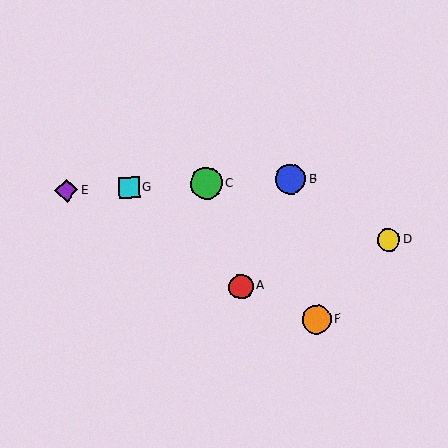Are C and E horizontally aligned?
Yes, both are at y≈184.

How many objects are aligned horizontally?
4 objects (B, C, E, G) are aligned horizontally.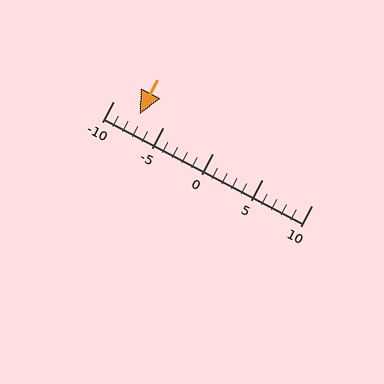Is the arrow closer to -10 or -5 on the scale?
The arrow is closer to -5.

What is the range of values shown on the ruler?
The ruler shows values from -10 to 10.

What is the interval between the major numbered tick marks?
The major tick marks are spaced 5 units apart.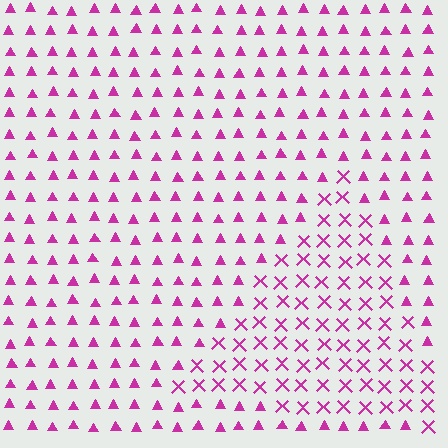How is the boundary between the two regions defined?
The boundary is defined by a change in element shape: X marks inside vs. triangles outside. All elements share the same color and spacing.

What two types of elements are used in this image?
The image uses X marks inside the triangle region and triangles outside it.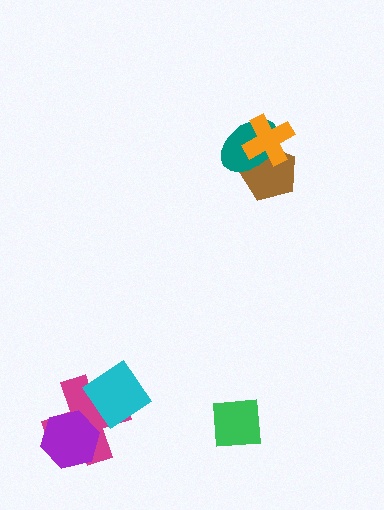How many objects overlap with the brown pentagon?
2 objects overlap with the brown pentagon.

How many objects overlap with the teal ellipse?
2 objects overlap with the teal ellipse.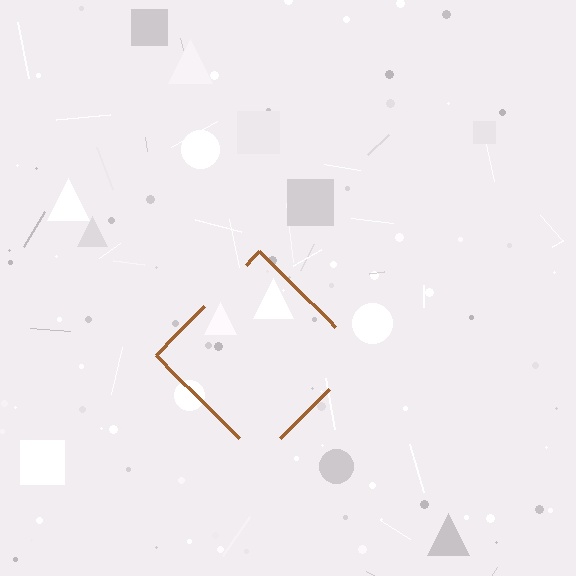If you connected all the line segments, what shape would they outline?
They would outline a diamond.